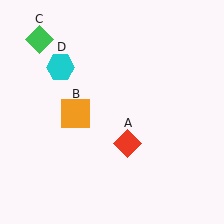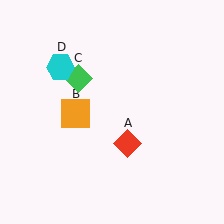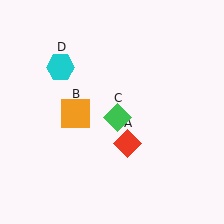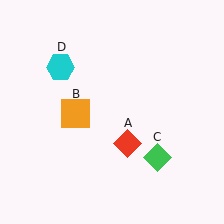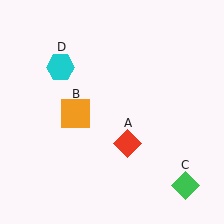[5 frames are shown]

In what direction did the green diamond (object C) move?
The green diamond (object C) moved down and to the right.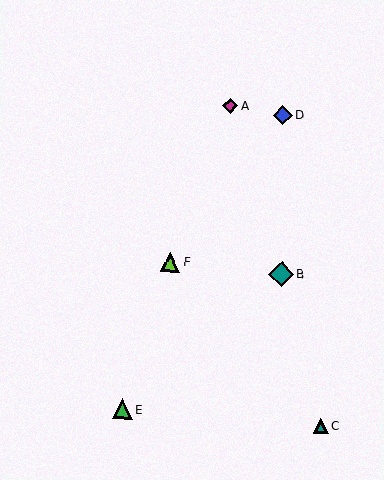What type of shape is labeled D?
Shape D is a blue diamond.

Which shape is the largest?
The teal diamond (labeled B) is the largest.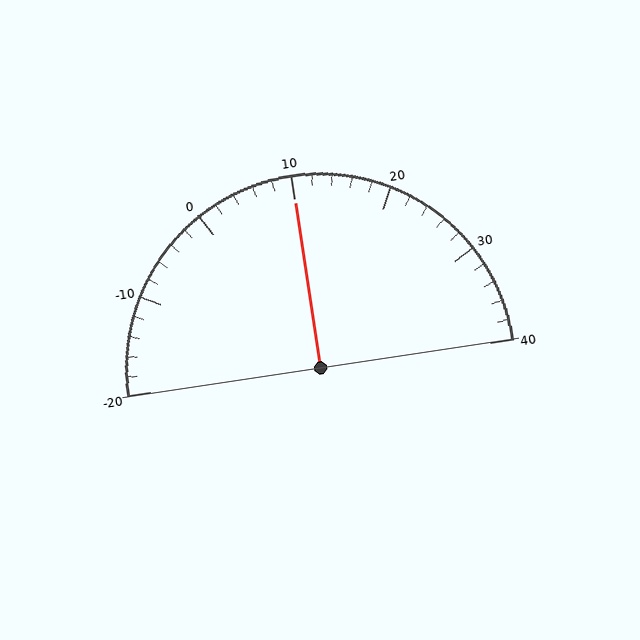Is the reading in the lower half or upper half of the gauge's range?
The reading is in the upper half of the range (-20 to 40).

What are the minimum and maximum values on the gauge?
The gauge ranges from -20 to 40.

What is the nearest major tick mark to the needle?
The nearest major tick mark is 10.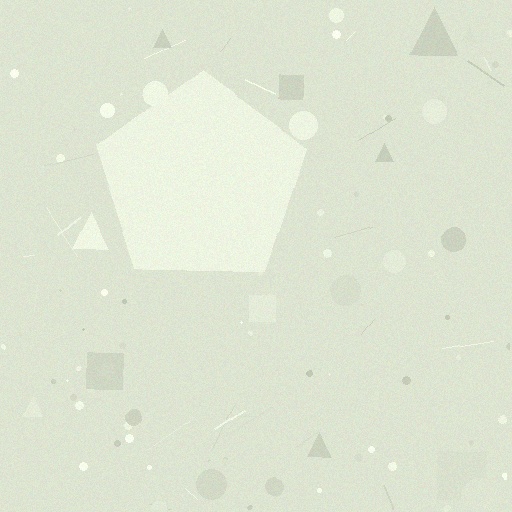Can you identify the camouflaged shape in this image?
The camouflaged shape is a pentagon.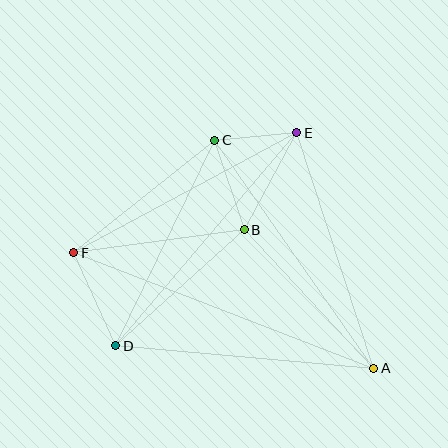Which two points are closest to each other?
Points C and E are closest to each other.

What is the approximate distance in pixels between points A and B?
The distance between A and B is approximately 189 pixels.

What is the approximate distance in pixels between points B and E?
The distance between B and E is approximately 110 pixels.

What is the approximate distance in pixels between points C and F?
The distance between C and F is approximately 180 pixels.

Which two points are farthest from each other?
Points A and F are farthest from each other.